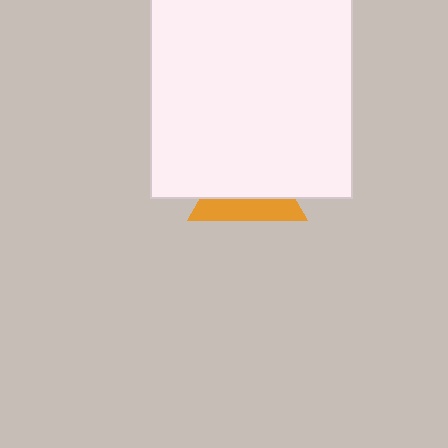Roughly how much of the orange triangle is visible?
A small part of it is visible (roughly 38%).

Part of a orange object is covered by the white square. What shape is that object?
It is a triangle.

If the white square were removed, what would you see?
You would see the complete orange triangle.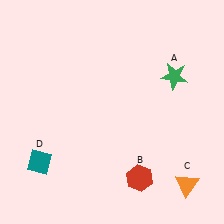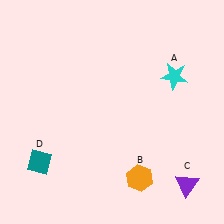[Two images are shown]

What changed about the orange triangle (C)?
In Image 1, C is orange. In Image 2, it changed to purple.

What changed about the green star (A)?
In Image 1, A is green. In Image 2, it changed to cyan.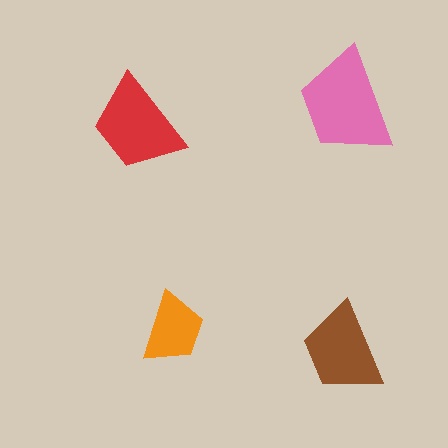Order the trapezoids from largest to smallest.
the pink one, the red one, the brown one, the orange one.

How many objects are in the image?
There are 4 objects in the image.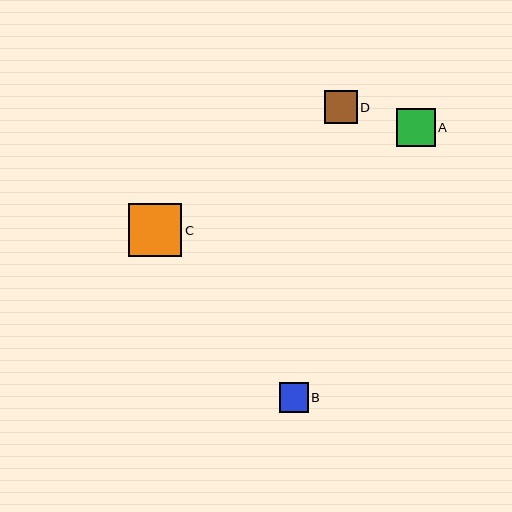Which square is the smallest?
Square B is the smallest with a size of approximately 29 pixels.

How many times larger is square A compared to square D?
Square A is approximately 1.2 times the size of square D.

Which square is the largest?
Square C is the largest with a size of approximately 53 pixels.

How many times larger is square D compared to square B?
Square D is approximately 1.1 times the size of square B.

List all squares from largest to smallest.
From largest to smallest: C, A, D, B.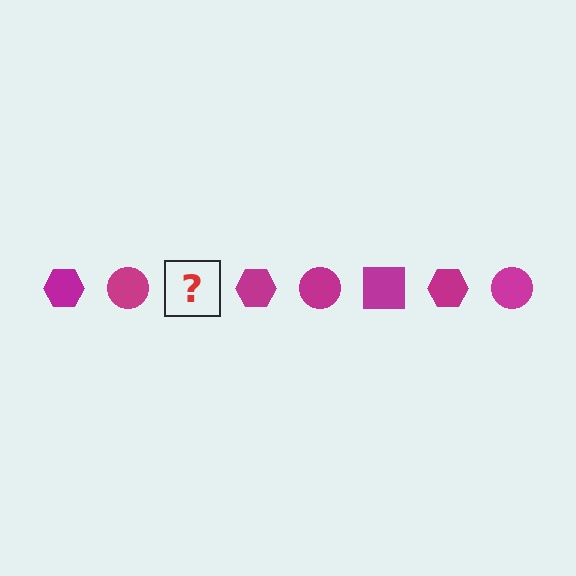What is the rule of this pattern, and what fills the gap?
The rule is that the pattern cycles through hexagon, circle, square shapes in magenta. The gap should be filled with a magenta square.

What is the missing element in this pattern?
The missing element is a magenta square.